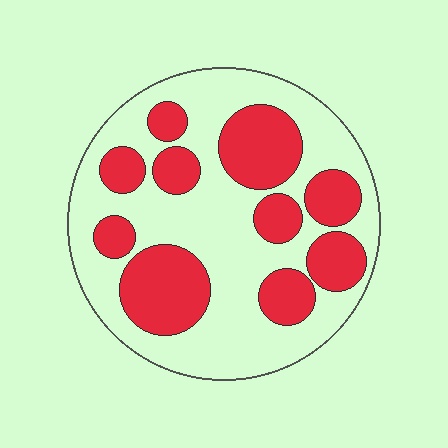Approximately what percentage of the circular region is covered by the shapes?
Approximately 35%.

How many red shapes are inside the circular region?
10.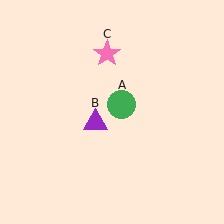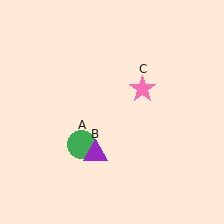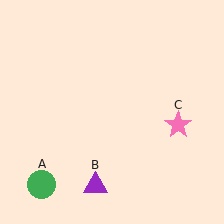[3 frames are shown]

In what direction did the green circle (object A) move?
The green circle (object A) moved down and to the left.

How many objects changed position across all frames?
3 objects changed position: green circle (object A), purple triangle (object B), pink star (object C).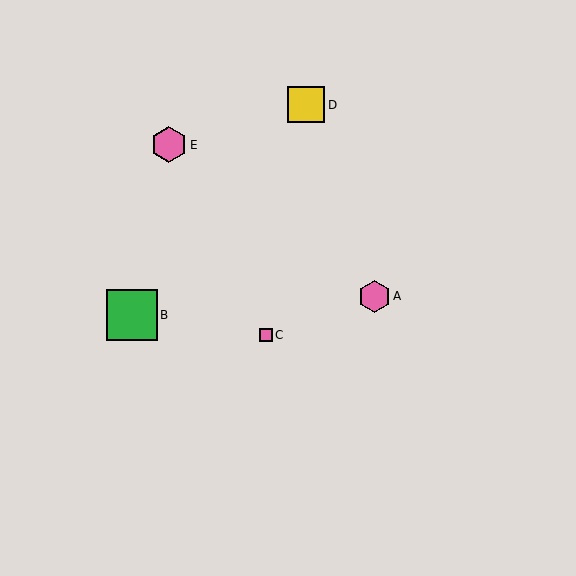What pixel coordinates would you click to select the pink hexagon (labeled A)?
Click at (374, 296) to select the pink hexagon A.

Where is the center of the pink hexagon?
The center of the pink hexagon is at (169, 145).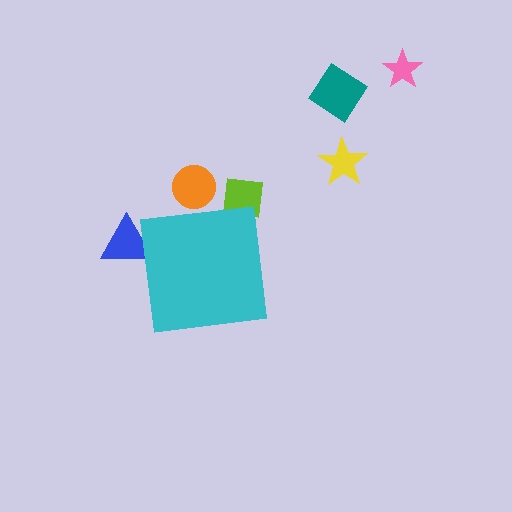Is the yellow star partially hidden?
No, the yellow star is fully visible.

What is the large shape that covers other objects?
A cyan square.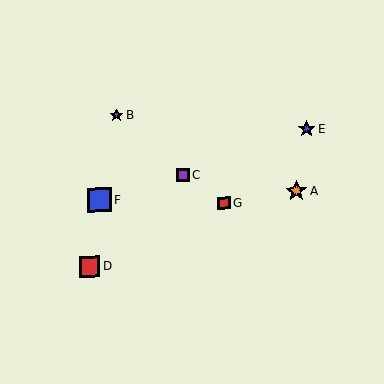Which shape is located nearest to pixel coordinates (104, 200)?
The blue square (labeled F) at (100, 200) is nearest to that location.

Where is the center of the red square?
The center of the red square is at (224, 203).